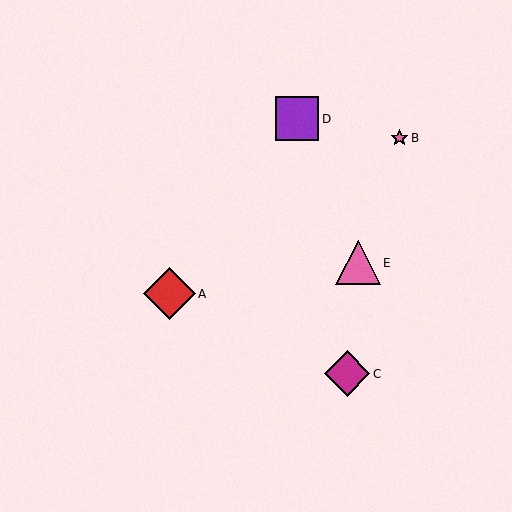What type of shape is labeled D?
Shape D is a purple square.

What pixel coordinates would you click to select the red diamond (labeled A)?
Click at (169, 294) to select the red diamond A.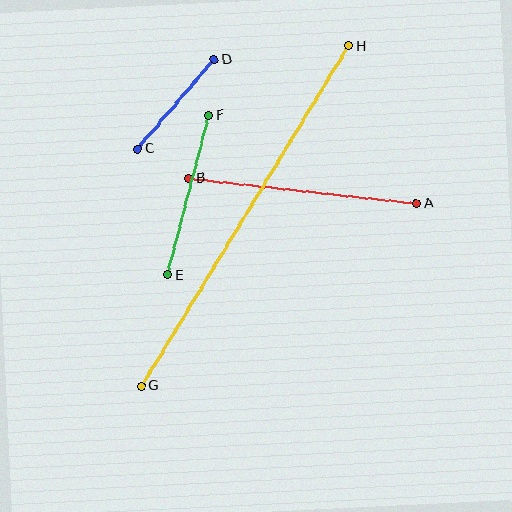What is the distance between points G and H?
The distance is approximately 398 pixels.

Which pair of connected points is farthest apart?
Points G and H are farthest apart.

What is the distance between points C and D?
The distance is approximately 118 pixels.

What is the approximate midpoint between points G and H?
The midpoint is at approximately (245, 216) pixels.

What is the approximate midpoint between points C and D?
The midpoint is at approximately (176, 104) pixels.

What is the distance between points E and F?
The distance is approximately 165 pixels.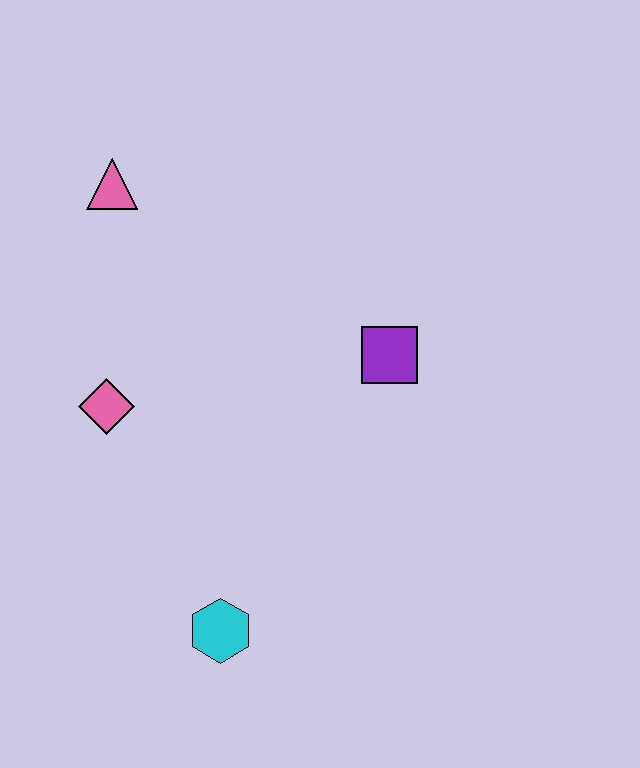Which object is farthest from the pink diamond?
The purple square is farthest from the pink diamond.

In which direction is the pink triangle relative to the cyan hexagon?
The pink triangle is above the cyan hexagon.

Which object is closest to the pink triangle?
The pink diamond is closest to the pink triangle.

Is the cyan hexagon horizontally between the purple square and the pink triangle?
Yes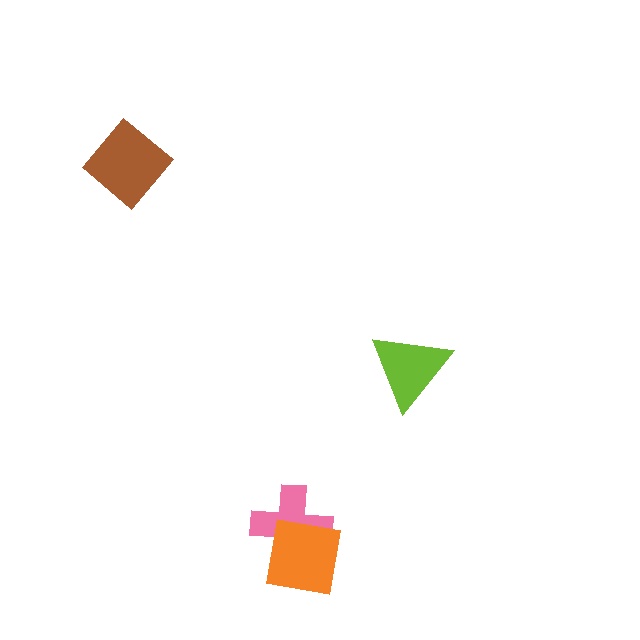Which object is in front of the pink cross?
The orange square is in front of the pink cross.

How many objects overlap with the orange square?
1 object overlaps with the orange square.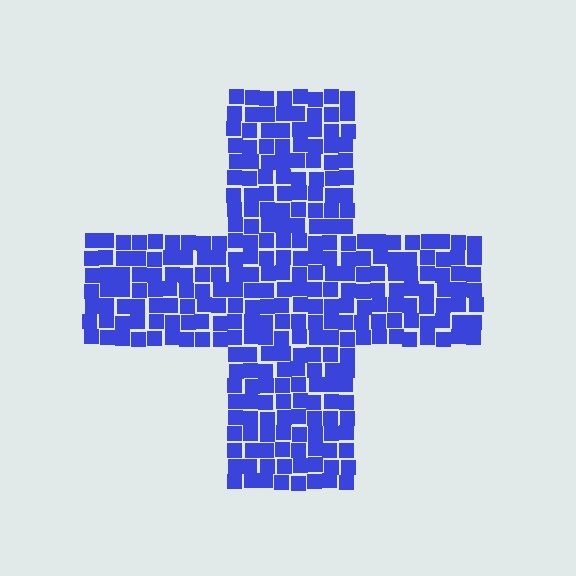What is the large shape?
The large shape is a cross.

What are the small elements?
The small elements are squares.